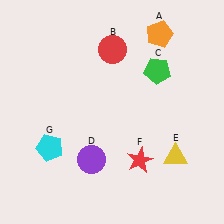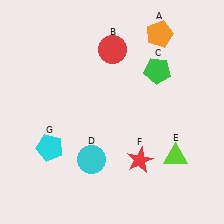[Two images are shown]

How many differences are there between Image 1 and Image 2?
There are 2 differences between the two images.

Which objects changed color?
D changed from purple to cyan. E changed from yellow to lime.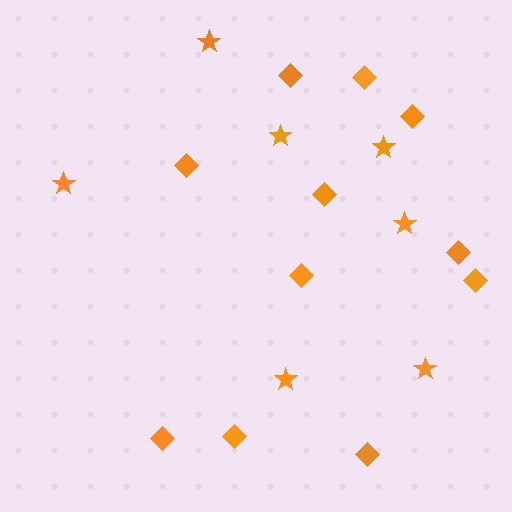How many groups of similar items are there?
There are 2 groups: one group of stars (7) and one group of diamonds (11).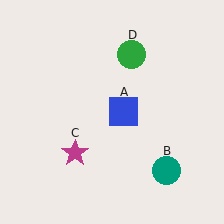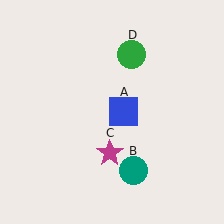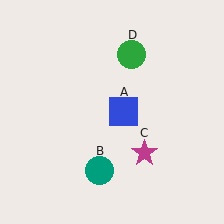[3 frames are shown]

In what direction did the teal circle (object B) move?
The teal circle (object B) moved left.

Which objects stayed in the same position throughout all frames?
Blue square (object A) and green circle (object D) remained stationary.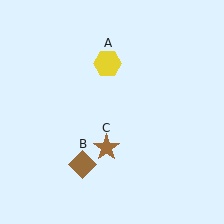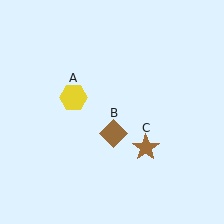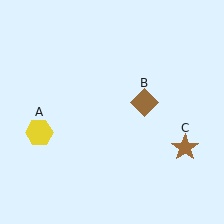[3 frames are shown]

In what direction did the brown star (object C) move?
The brown star (object C) moved right.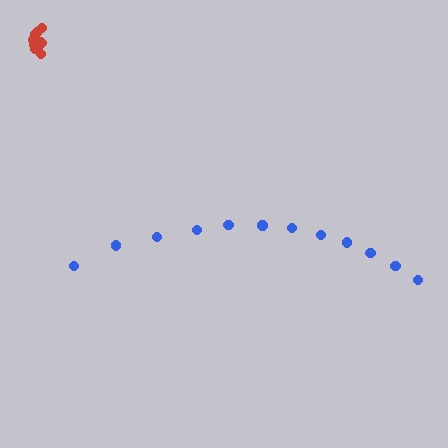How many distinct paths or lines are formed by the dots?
There are 2 distinct paths.